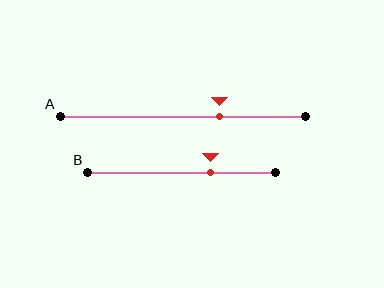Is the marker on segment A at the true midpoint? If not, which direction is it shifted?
No, the marker on segment A is shifted to the right by about 15% of the segment length.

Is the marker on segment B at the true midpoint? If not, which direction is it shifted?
No, the marker on segment B is shifted to the right by about 15% of the segment length.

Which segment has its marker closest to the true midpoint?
Segment B has its marker closest to the true midpoint.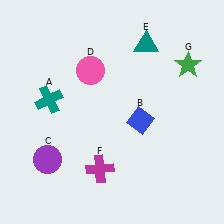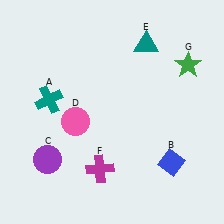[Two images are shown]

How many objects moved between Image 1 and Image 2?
2 objects moved between the two images.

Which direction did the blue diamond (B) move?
The blue diamond (B) moved down.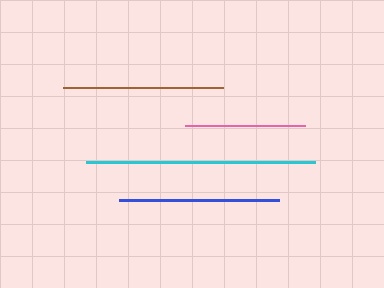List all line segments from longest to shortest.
From longest to shortest: cyan, blue, brown, pink.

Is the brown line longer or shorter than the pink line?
The brown line is longer than the pink line.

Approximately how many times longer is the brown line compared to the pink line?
The brown line is approximately 1.3 times the length of the pink line.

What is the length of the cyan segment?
The cyan segment is approximately 229 pixels long.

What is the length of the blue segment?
The blue segment is approximately 161 pixels long.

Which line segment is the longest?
The cyan line is the longest at approximately 229 pixels.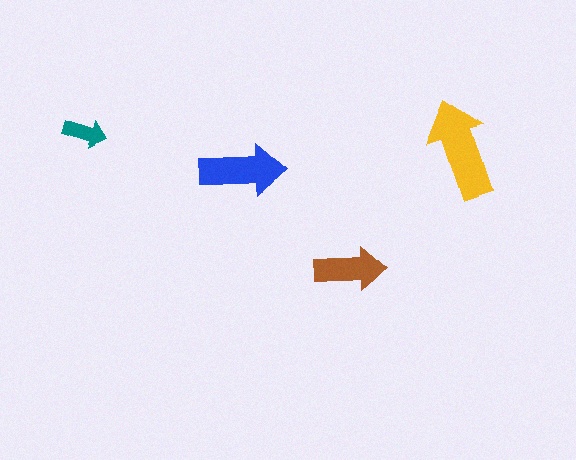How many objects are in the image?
There are 4 objects in the image.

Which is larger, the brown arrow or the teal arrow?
The brown one.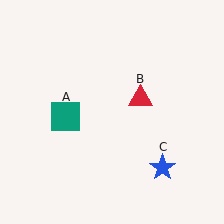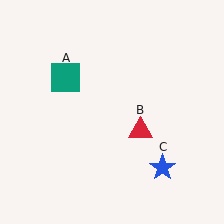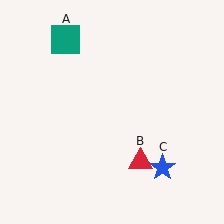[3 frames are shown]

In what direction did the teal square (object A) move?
The teal square (object A) moved up.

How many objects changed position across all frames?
2 objects changed position: teal square (object A), red triangle (object B).